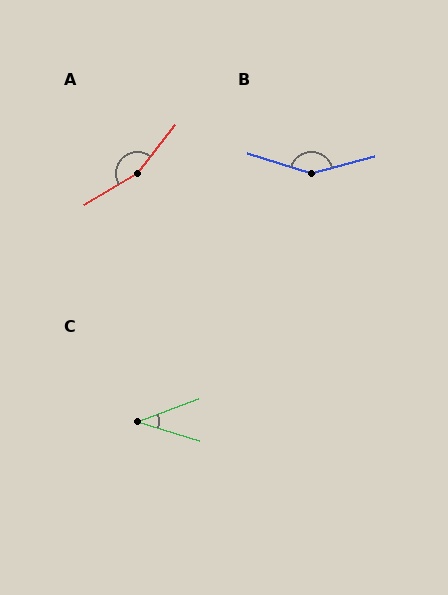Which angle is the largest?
A, at approximately 159 degrees.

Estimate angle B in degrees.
Approximately 147 degrees.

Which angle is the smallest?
C, at approximately 37 degrees.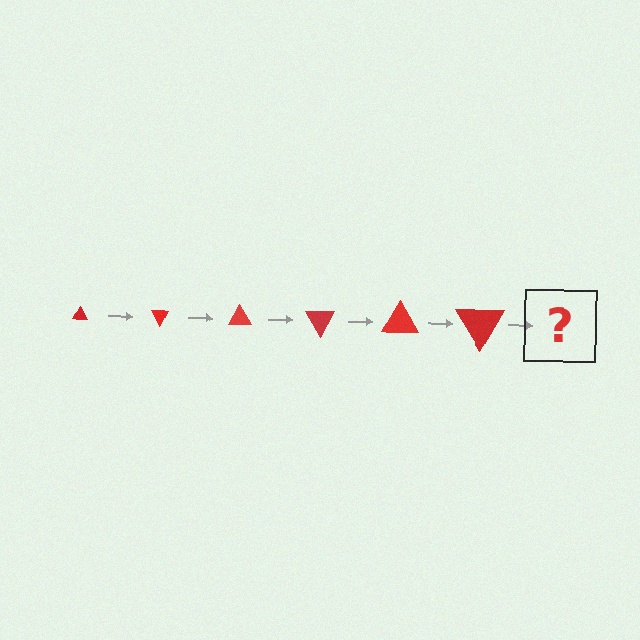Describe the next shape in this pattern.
It should be a triangle, larger than the previous one and rotated 360 degrees from the start.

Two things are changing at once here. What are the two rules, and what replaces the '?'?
The two rules are that the triangle grows larger each step and it rotates 60 degrees each step. The '?' should be a triangle, larger than the previous one and rotated 360 degrees from the start.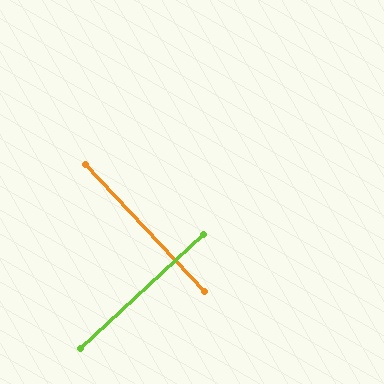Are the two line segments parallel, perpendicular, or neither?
Perpendicular — they meet at approximately 90°.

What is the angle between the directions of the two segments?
Approximately 90 degrees.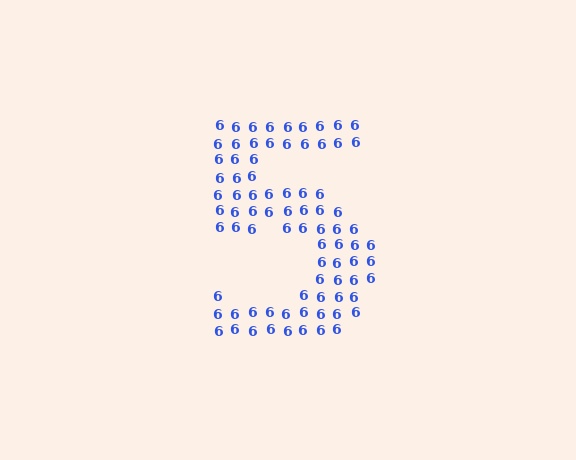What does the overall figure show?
The overall figure shows the digit 5.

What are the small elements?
The small elements are digit 6's.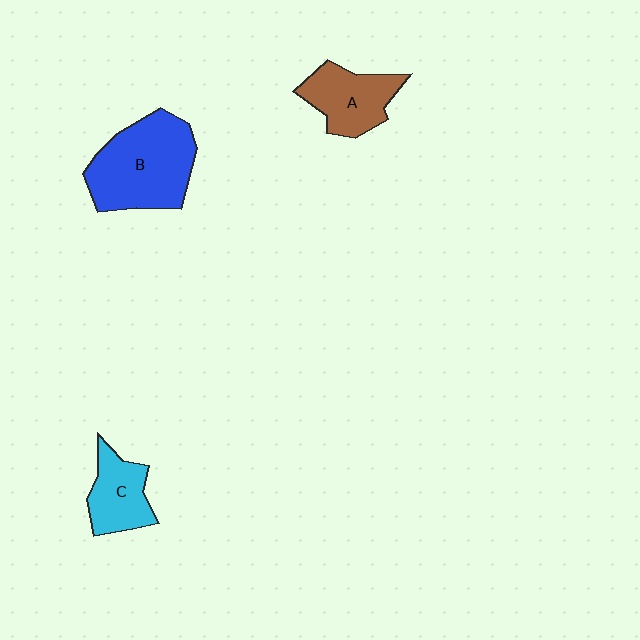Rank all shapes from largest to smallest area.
From largest to smallest: B (blue), A (brown), C (cyan).